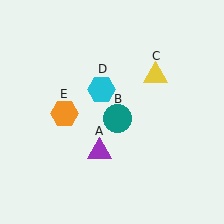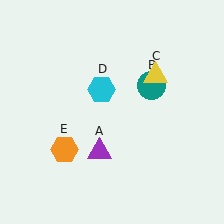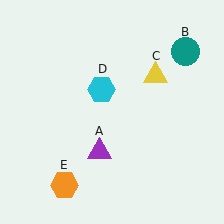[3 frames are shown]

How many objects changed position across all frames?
2 objects changed position: teal circle (object B), orange hexagon (object E).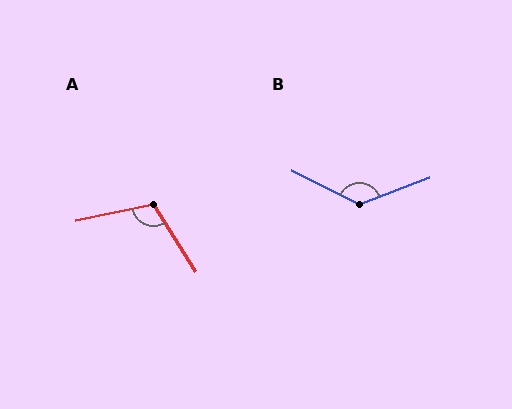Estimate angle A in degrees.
Approximately 111 degrees.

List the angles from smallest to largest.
A (111°), B (133°).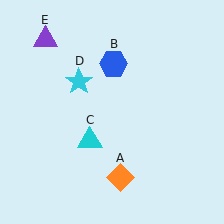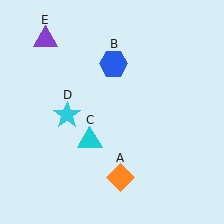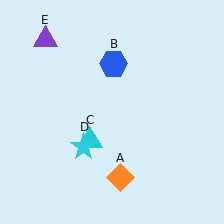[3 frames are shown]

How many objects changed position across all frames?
1 object changed position: cyan star (object D).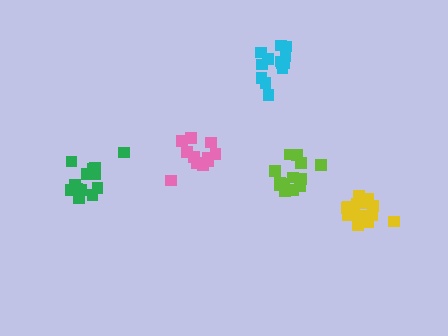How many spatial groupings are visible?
There are 5 spatial groupings.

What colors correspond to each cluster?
The clusters are colored: lime, yellow, green, pink, cyan.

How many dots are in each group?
Group 1: 13 dots, Group 2: 16 dots, Group 3: 13 dots, Group 4: 13 dots, Group 5: 13 dots (68 total).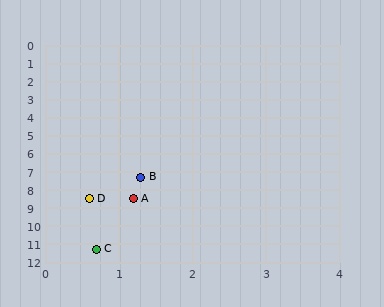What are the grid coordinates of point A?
Point A is at approximately (1.2, 8.5).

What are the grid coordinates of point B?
Point B is at approximately (1.3, 7.3).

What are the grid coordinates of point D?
Point D is at approximately (0.6, 8.5).